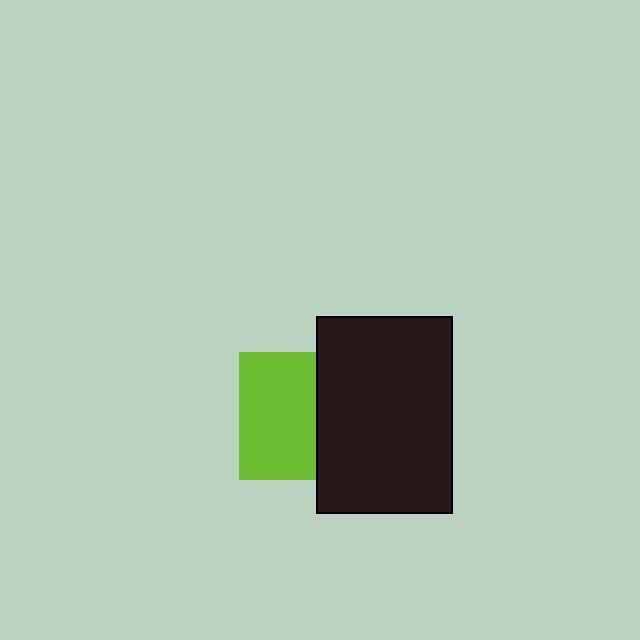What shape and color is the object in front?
The object in front is a black rectangle.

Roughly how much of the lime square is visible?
About half of it is visible (roughly 59%).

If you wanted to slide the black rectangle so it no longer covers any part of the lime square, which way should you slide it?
Slide it right — that is the most direct way to separate the two shapes.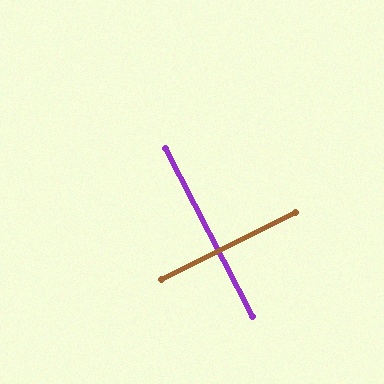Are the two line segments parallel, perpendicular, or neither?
Perpendicular — they meet at approximately 89°.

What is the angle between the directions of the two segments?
Approximately 89 degrees.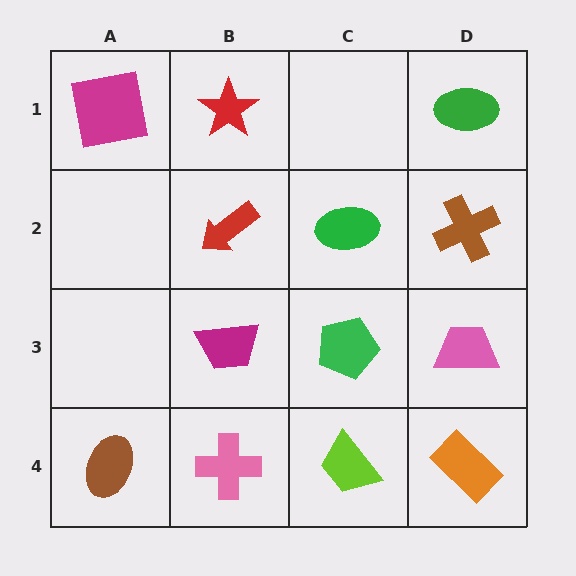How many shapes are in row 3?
3 shapes.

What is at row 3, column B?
A magenta trapezoid.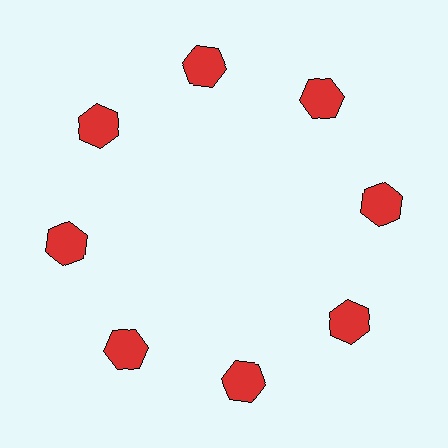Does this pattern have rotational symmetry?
Yes, this pattern has 8-fold rotational symmetry. It looks the same after rotating 45 degrees around the center.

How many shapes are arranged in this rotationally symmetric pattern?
There are 8 shapes, arranged in 8 groups of 1.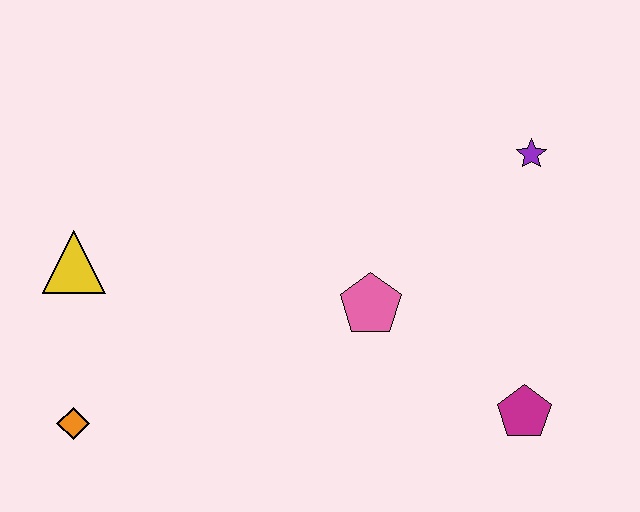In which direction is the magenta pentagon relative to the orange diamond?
The magenta pentagon is to the right of the orange diamond.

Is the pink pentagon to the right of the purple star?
No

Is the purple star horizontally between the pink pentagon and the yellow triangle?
No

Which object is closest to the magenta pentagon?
The pink pentagon is closest to the magenta pentagon.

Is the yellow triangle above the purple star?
No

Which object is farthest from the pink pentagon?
The orange diamond is farthest from the pink pentagon.